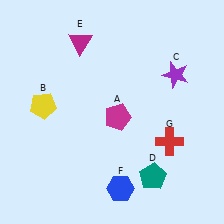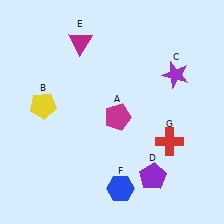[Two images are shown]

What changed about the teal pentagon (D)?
In Image 1, D is teal. In Image 2, it changed to purple.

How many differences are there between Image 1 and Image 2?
There is 1 difference between the two images.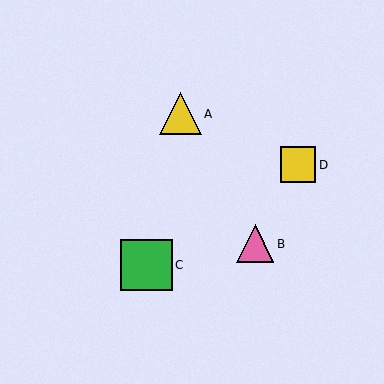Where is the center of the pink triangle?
The center of the pink triangle is at (255, 244).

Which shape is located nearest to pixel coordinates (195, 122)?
The yellow triangle (labeled A) at (180, 114) is nearest to that location.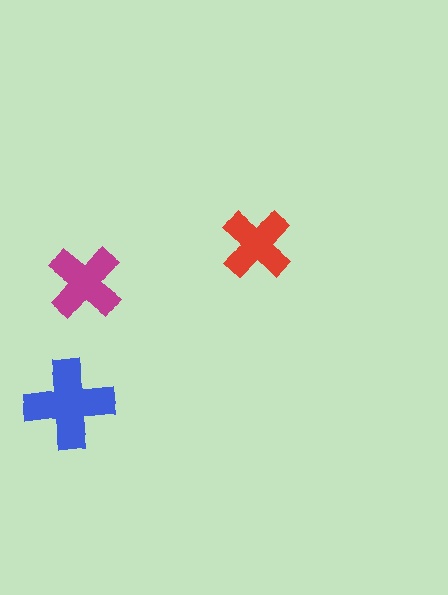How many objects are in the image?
There are 3 objects in the image.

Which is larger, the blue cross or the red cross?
The blue one.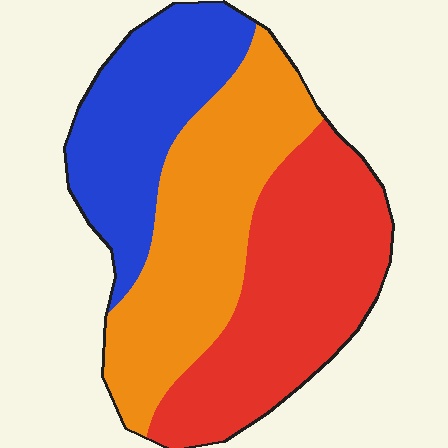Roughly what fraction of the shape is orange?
Orange covers about 35% of the shape.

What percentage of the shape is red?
Red takes up between a quarter and a half of the shape.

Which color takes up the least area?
Blue, at roughly 25%.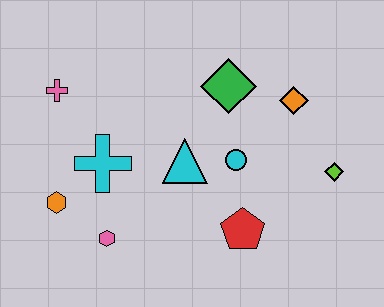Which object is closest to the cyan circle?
The cyan triangle is closest to the cyan circle.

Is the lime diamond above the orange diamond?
No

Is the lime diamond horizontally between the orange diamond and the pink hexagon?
No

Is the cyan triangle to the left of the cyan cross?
No